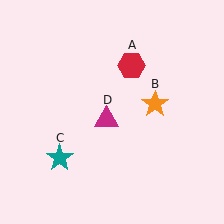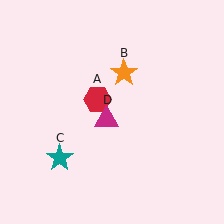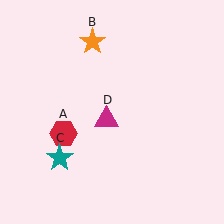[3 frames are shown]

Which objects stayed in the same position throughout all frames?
Teal star (object C) and magenta triangle (object D) remained stationary.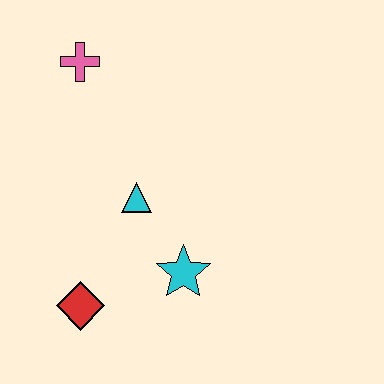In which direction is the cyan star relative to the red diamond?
The cyan star is to the right of the red diamond.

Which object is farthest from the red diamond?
The pink cross is farthest from the red diamond.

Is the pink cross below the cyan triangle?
No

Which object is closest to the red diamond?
The cyan star is closest to the red diamond.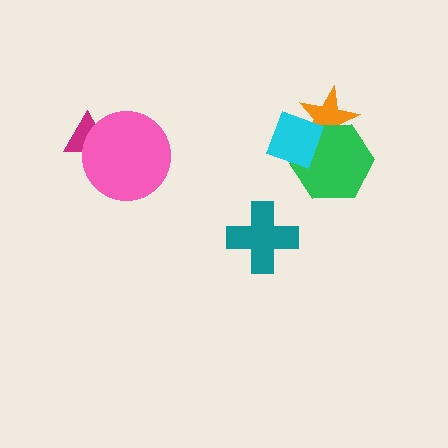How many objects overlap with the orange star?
2 objects overlap with the orange star.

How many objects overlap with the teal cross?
0 objects overlap with the teal cross.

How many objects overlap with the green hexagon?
2 objects overlap with the green hexagon.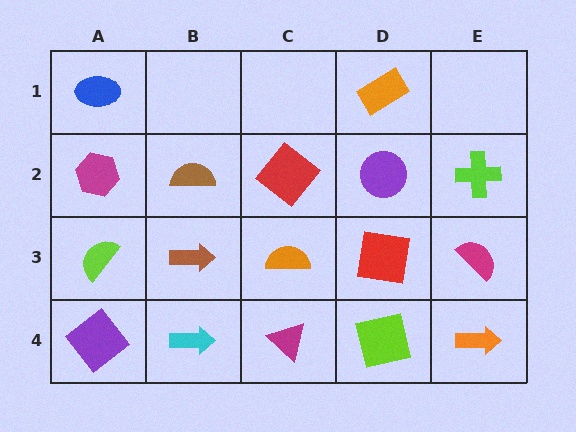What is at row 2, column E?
A lime cross.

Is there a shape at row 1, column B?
No, that cell is empty.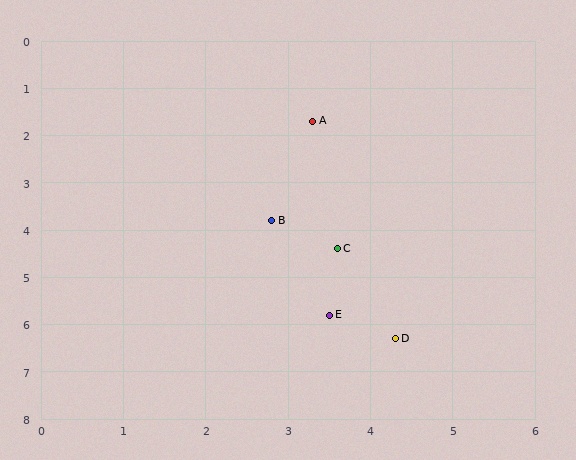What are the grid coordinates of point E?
Point E is at approximately (3.5, 5.8).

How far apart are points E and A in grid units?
Points E and A are about 4.1 grid units apart.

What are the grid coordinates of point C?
Point C is at approximately (3.6, 4.4).